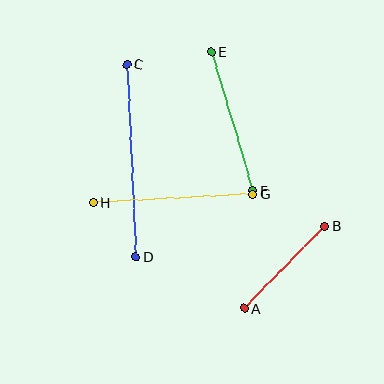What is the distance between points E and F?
The distance is approximately 145 pixels.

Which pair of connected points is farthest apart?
Points C and D are farthest apart.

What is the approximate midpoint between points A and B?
The midpoint is at approximately (285, 267) pixels.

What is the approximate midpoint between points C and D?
The midpoint is at approximately (131, 160) pixels.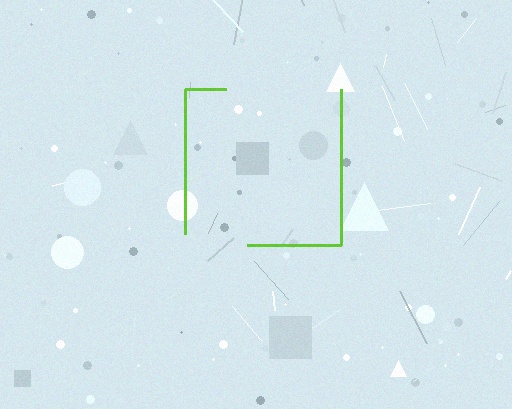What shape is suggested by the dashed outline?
The dashed outline suggests a square.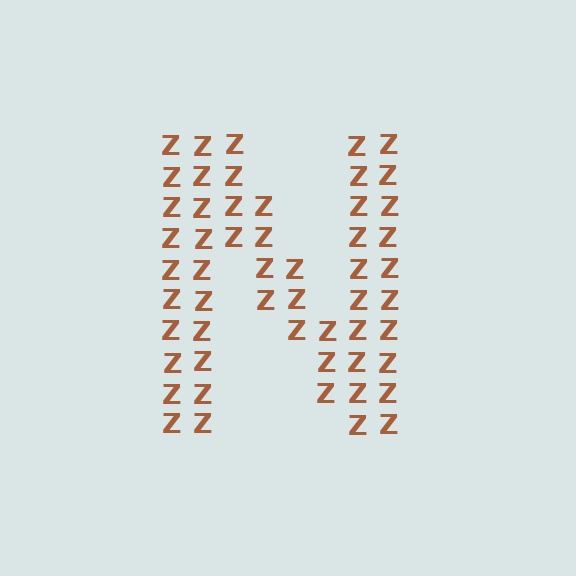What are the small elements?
The small elements are letter Z's.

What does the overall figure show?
The overall figure shows the letter N.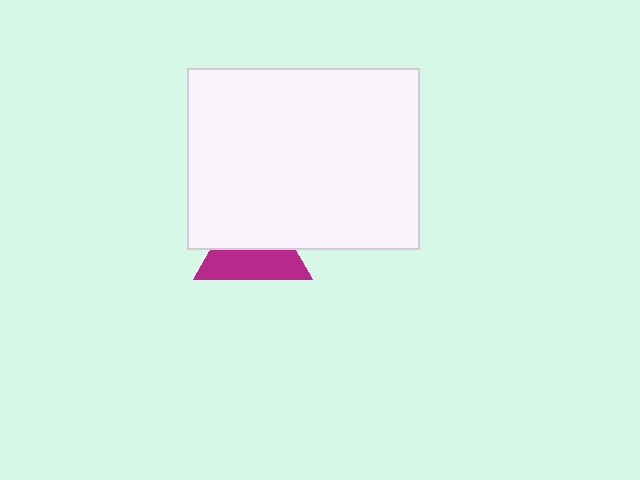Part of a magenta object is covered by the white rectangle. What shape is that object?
It is a triangle.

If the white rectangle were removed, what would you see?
You would see the complete magenta triangle.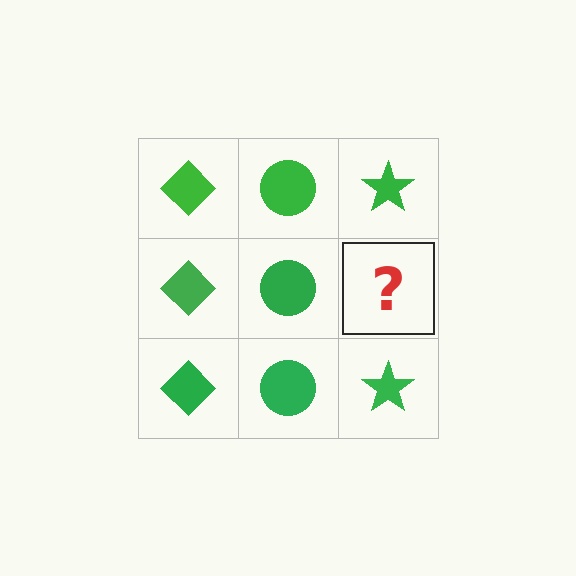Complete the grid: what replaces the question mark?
The question mark should be replaced with a green star.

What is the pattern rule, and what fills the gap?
The rule is that each column has a consistent shape. The gap should be filled with a green star.